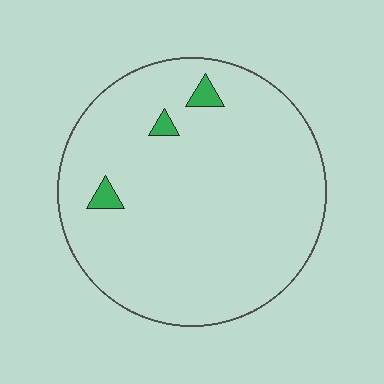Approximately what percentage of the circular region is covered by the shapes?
Approximately 5%.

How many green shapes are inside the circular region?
3.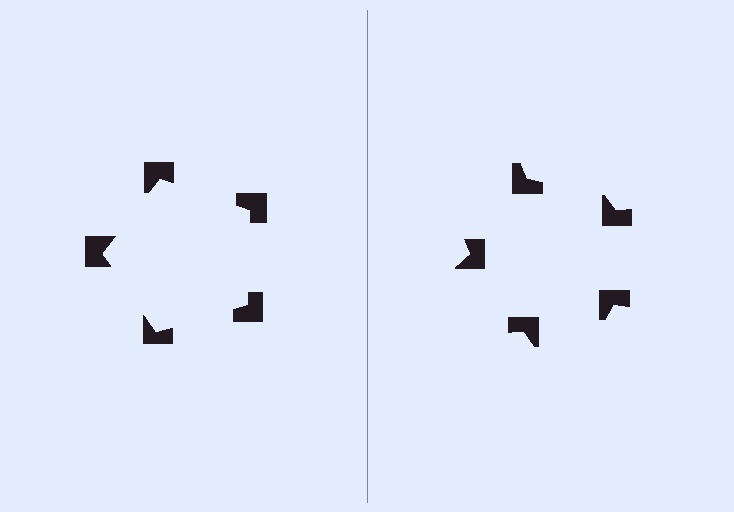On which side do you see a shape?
An illusory pentagon appears on the left side. On the right side the wedge cuts are rotated, so no coherent shape forms.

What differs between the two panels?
The notched squares are positioned identically on both sides; only the wedge orientations differ. On the left they align to a pentagon; on the right they are misaligned.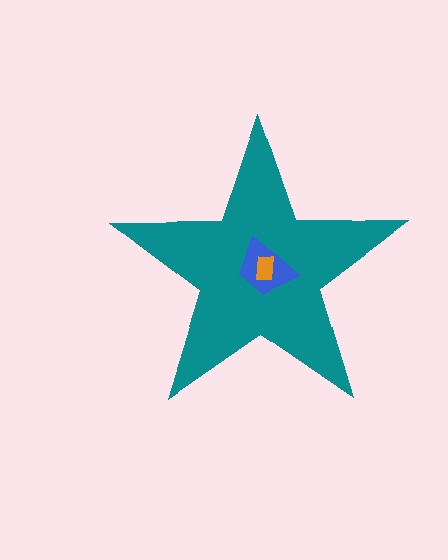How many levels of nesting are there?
3.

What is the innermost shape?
The orange rectangle.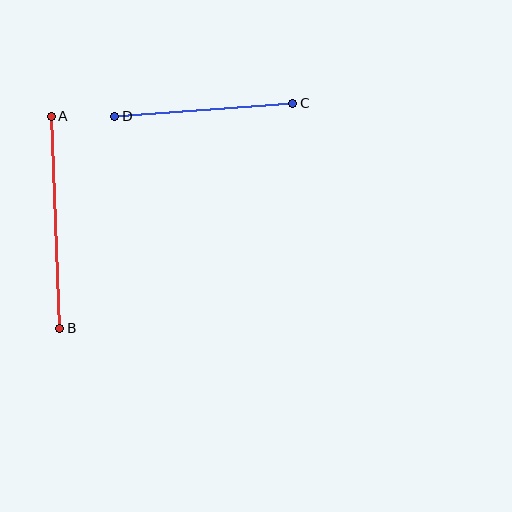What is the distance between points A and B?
The distance is approximately 212 pixels.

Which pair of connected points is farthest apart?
Points A and B are farthest apart.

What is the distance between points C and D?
The distance is approximately 178 pixels.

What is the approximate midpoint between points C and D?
The midpoint is at approximately (204, 110) pixels.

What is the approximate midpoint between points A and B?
The midpoint is at approximately (56, 222) pixels.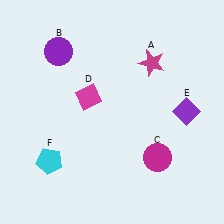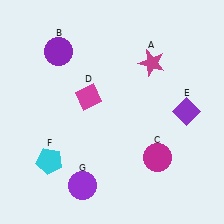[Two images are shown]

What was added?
A purple circle (G) was added in Image 2.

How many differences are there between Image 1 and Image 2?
There is 1 difference between the two images.